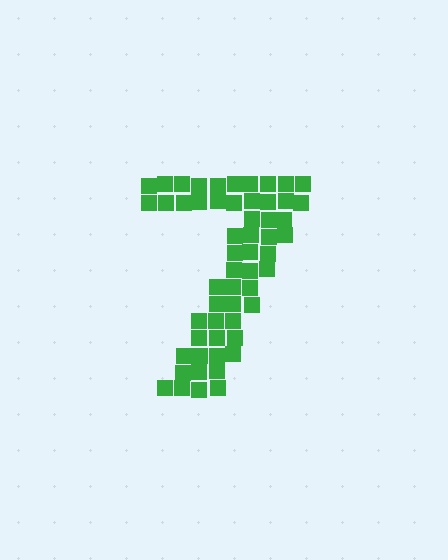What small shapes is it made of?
It is made of small squares.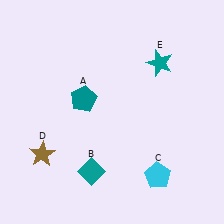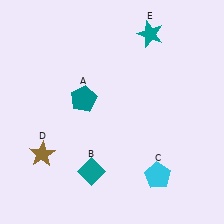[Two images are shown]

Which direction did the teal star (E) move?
The teal star (E) moved up.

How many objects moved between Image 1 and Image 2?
1 object moved between the two images.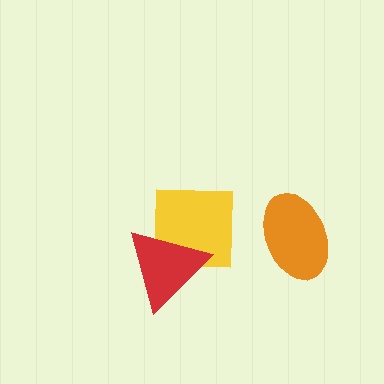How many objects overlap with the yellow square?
1 object overlaps with the yellow square.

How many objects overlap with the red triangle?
1 object overlaps with the red triangle.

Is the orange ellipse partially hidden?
No, no other shape covers it.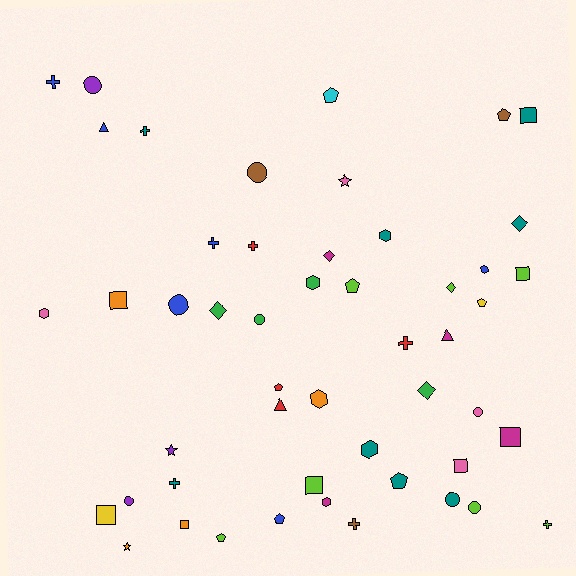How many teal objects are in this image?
There are 8 teal objects.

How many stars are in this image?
There are 3 stars.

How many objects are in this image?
There are 50 objects.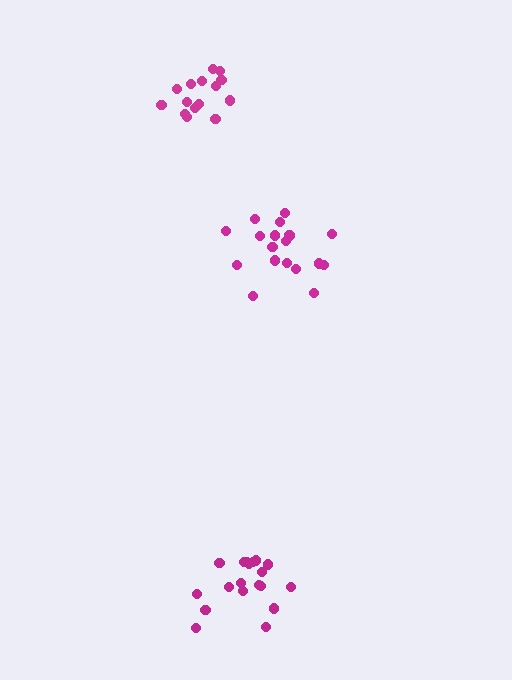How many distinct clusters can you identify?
There are 3 distinct clusters.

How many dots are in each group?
Group 1: 18 dots, Group 2: 15 dots, Group 3: 19 dots (52 total).